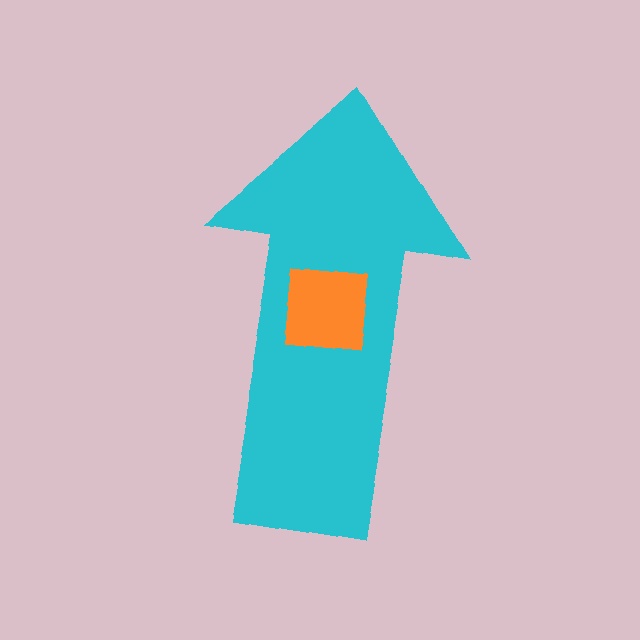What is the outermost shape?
The cyan arrow.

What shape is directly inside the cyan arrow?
The orange square.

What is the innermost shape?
The orange square.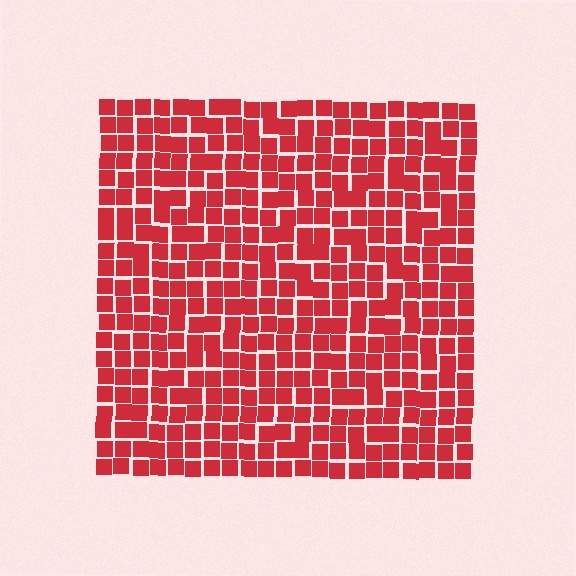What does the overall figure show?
The overall figure shows a square.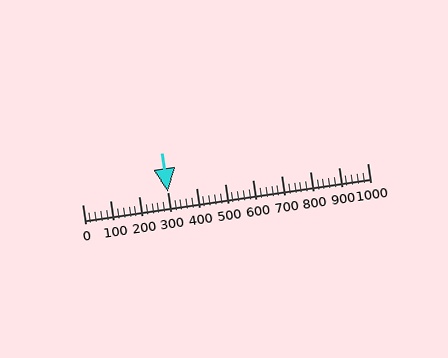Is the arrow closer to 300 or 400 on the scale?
The arrow is closer to 300.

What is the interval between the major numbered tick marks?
The major tick marks are spaced 100 units apart.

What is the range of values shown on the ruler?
The ruler shows values from 0 to 1000.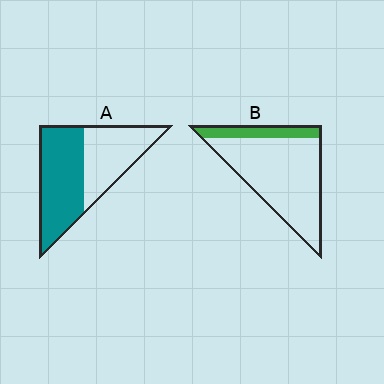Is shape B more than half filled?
No.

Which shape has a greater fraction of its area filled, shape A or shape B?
Shape A.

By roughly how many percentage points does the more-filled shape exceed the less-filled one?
By roughly 35 percentage points (A over B).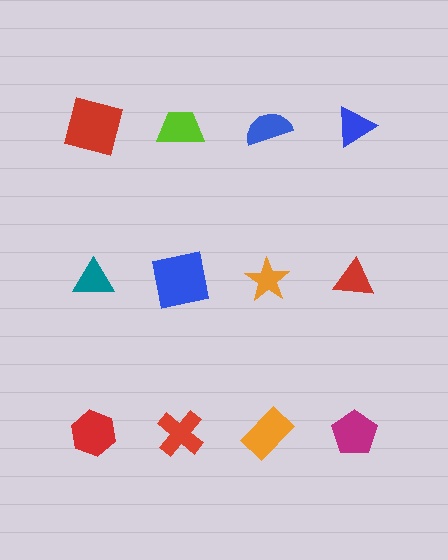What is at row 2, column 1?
A teal triangle.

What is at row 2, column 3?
An orange star.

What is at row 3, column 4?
A magenta pentagon.